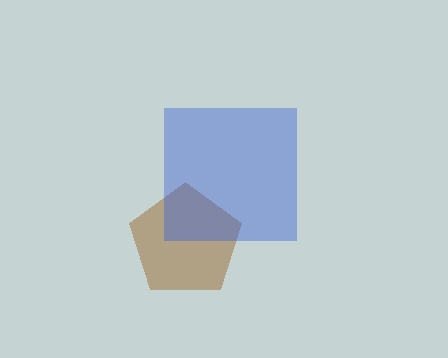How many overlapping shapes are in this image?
There are 2 overlapping shapes in the image.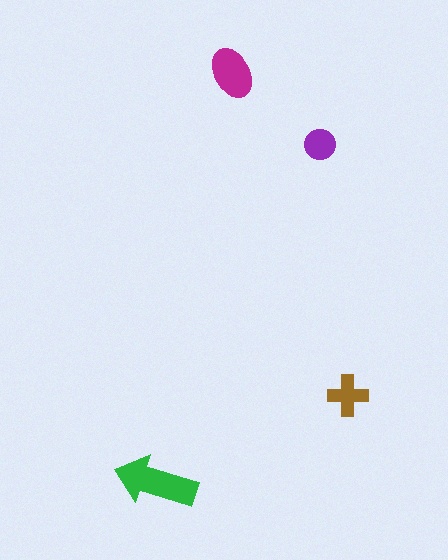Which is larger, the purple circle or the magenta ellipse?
The magenta ellipse.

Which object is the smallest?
The purple circle.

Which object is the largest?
The green arrow.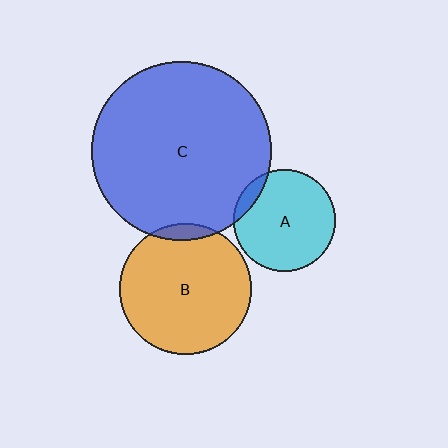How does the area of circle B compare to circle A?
Approximately 1.7 times.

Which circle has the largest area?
Circle C (blue).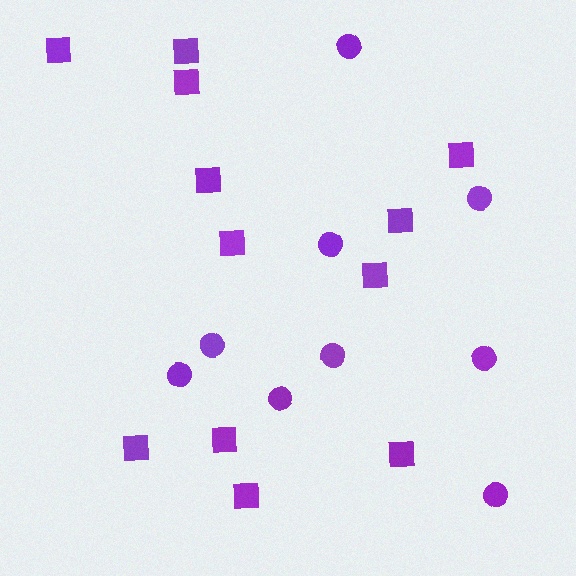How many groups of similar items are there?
There are 2 groups: one group of squares (12) and one group of circles (9).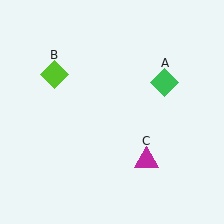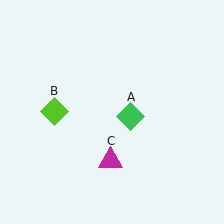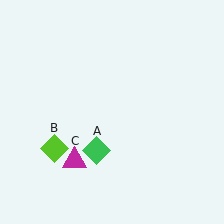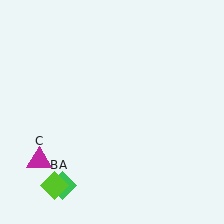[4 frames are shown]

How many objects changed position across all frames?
3 objects changed position: green diamond (object A), lime diamond (object B), magenta triangle (object C).